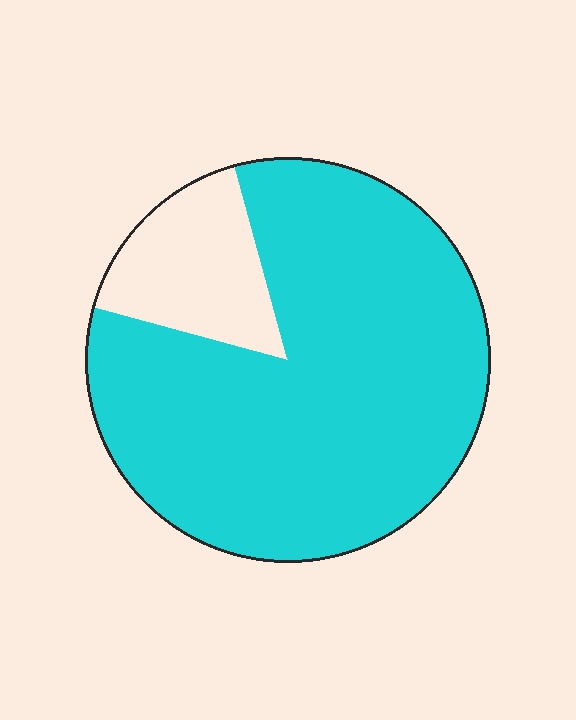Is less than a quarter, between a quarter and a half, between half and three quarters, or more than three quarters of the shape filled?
More than three quarters.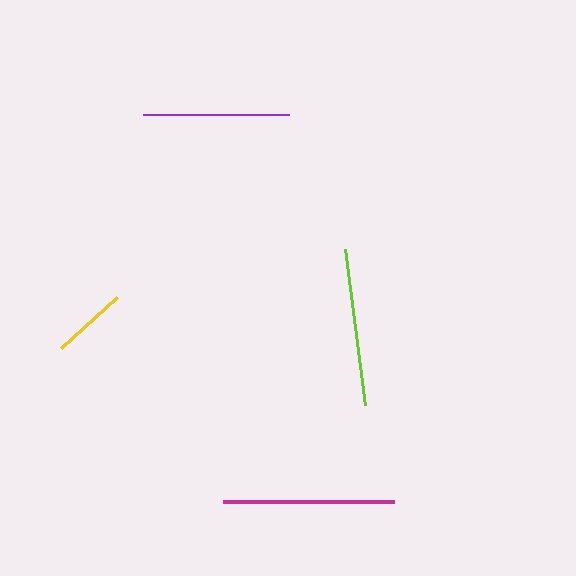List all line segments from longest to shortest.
From longest to shortest: magenta, lime, purple, yellow.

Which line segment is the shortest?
The yellow line is the shortest at approximately 76 pixels.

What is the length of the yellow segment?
The yellow segment is approximately 76 pixels long.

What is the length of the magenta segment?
The magenta segment is approximately 171 pixels long.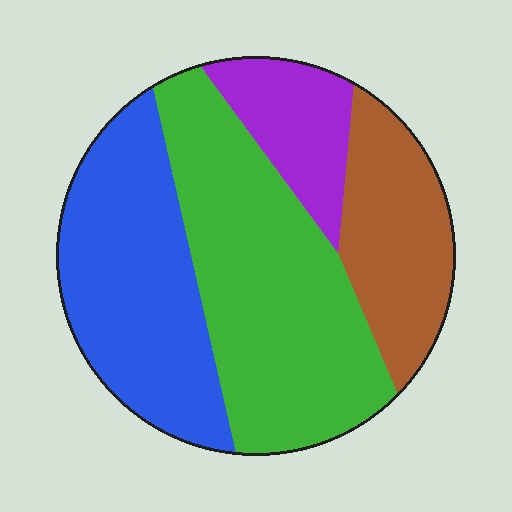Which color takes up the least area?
Purple, at roughly 10%.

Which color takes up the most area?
Green, at roughly 40%.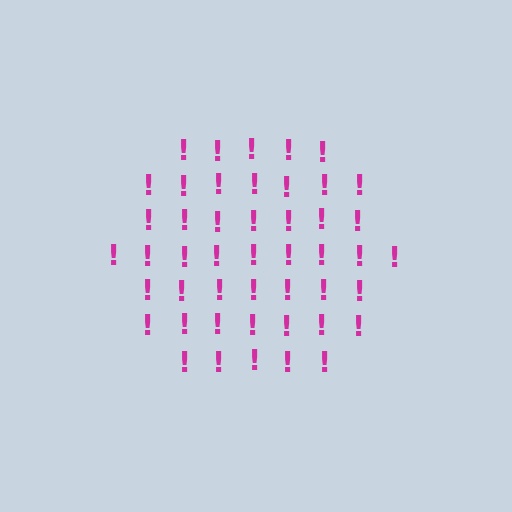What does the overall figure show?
The overall figure shows a hexagon.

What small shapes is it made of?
It is made of small exclamation marks.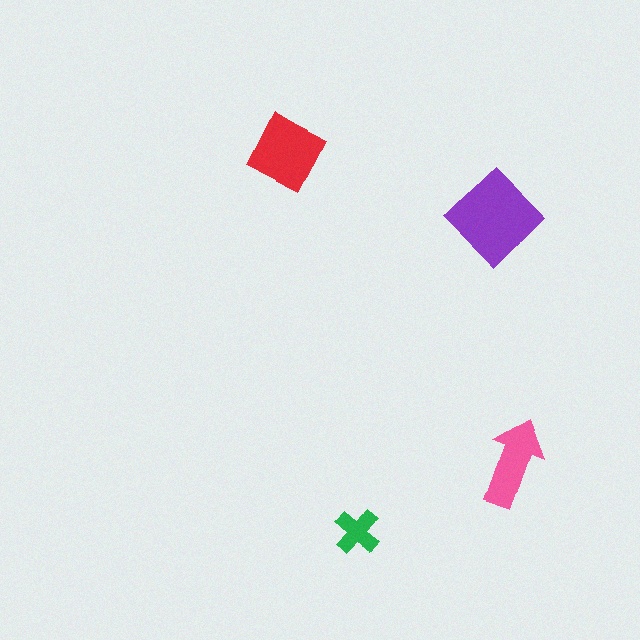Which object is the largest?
The purple diamond.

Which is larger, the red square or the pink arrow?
The red square.